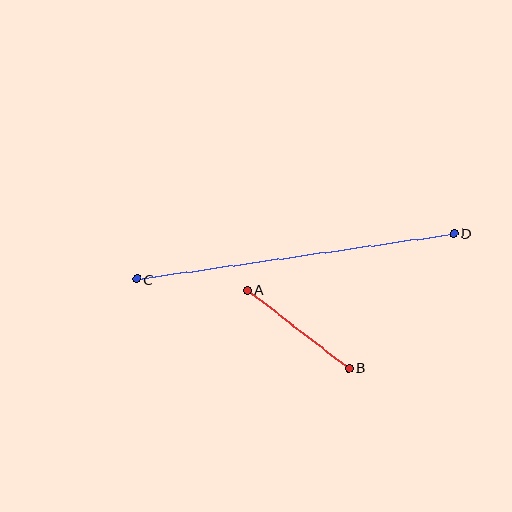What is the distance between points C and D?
The distance is approximately 320 pixels.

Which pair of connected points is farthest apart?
Points C and D are farthest apart.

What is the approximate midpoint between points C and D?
The midpoint is at approximately (295, 256) pixels.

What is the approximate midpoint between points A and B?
The midpoint is at approximately (298, 329) pixels.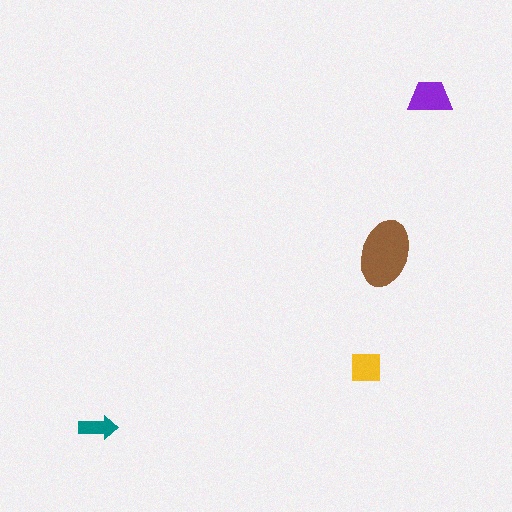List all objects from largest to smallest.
The brown ellipse, the purple trapezoid, the yellow square, the teal arrow.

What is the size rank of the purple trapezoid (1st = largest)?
2nd.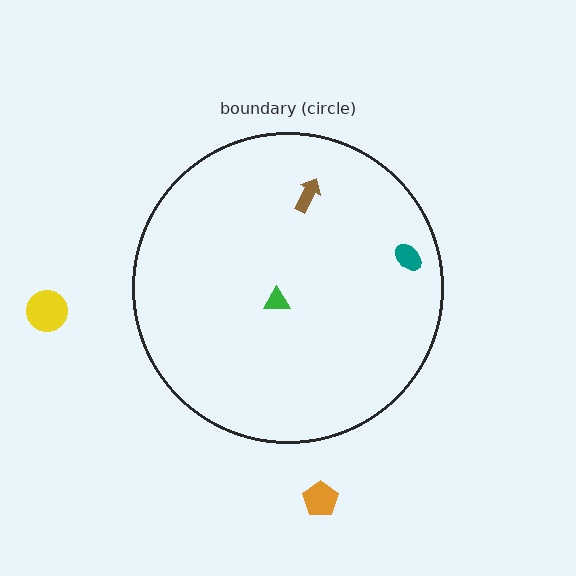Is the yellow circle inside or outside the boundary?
Outside.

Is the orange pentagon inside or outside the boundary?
Outside.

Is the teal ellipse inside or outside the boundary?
Inside.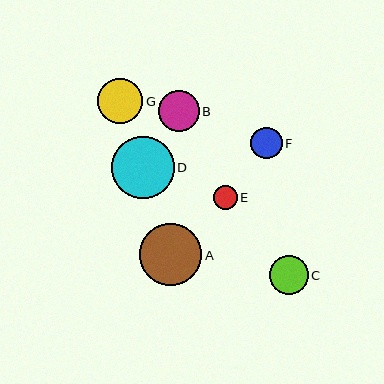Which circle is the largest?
Circle D is the largest with a size of approximately 63 pixels.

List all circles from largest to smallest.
From largest to smallest: D, A, G, B, C, F, E.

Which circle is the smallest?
Circle E is the smallest with a size of approximately 24 pixels.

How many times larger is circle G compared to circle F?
Circle G is approximately 1.4 times the size of circle F.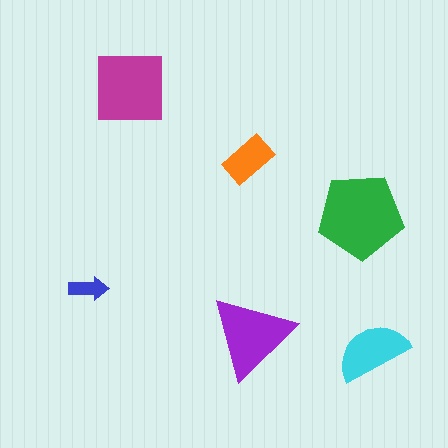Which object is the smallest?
The blue arrow.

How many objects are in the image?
There are 6 objects in the image.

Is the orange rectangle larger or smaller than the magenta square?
Smaller.